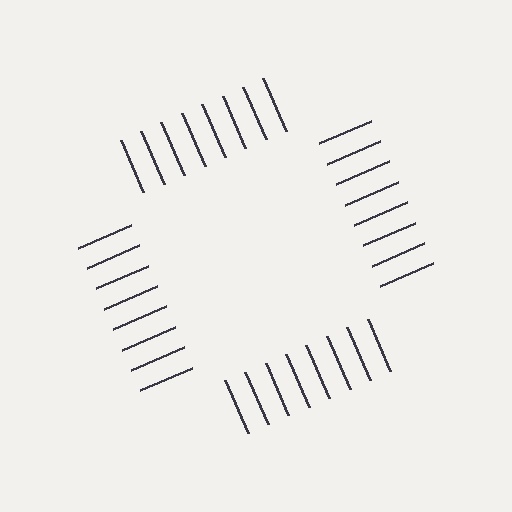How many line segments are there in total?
32 — 8 along each of the 4 edges.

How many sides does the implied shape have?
4 sides — the line-ends trace a square.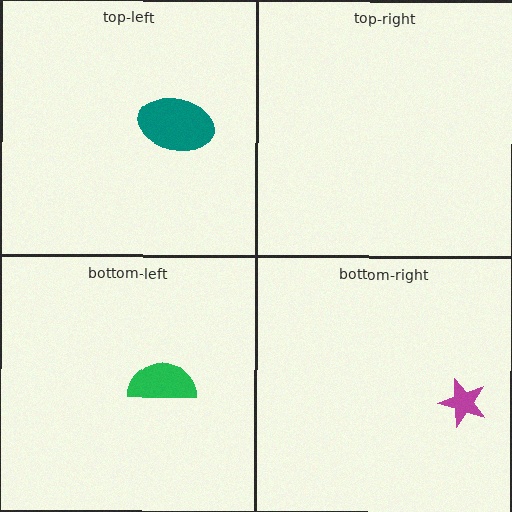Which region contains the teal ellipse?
The top-left region.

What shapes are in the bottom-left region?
The green semicircle.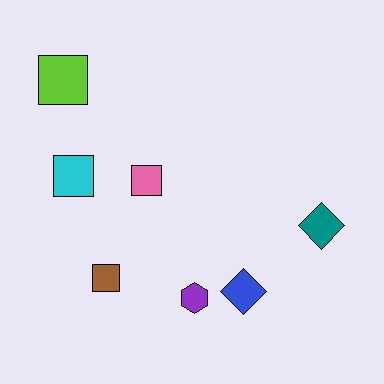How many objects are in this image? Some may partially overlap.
There are 7 objects.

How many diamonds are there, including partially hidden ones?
There are 2 diamonds.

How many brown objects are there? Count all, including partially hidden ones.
There is 1 brown object.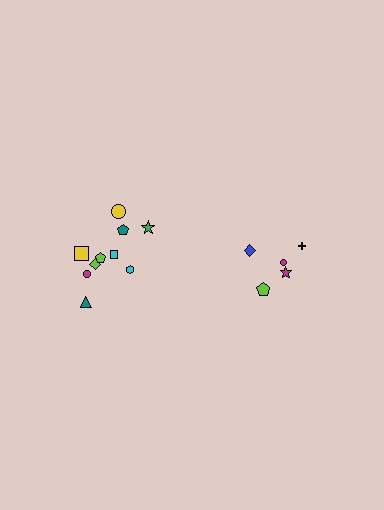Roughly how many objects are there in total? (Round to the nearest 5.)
Roughly 15 objects in total.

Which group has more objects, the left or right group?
The left group.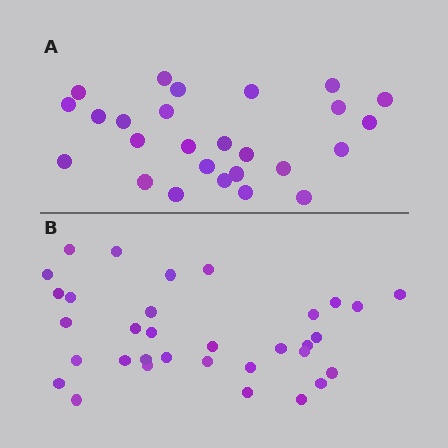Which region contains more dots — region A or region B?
Region B (the bottom region) has more dots.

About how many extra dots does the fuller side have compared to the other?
Region B has roughly 8 or so more dots than region A.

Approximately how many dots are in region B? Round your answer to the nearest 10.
About 30 dots. (The exact count is 33, which rounds to 30.)